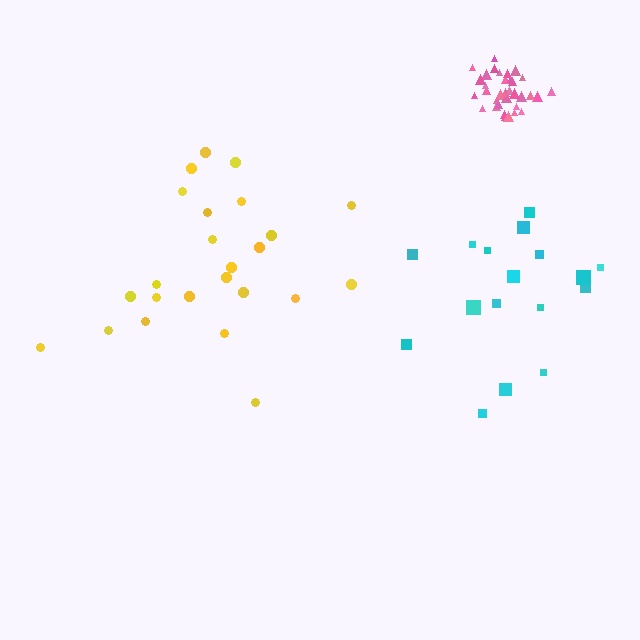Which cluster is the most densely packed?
Pink.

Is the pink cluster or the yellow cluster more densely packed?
Pink.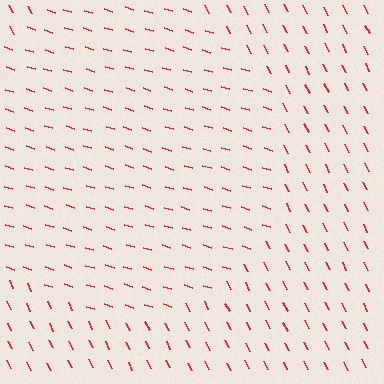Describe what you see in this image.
The image is filled with small red line segments. A circle region in the image has lines oriented differently from the surrounding lines, creating a visible texture boundary.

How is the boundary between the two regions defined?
The boundary is defined purely by a change in line orientation (approximately 45 degrees difference). All lines are the same color and thickness.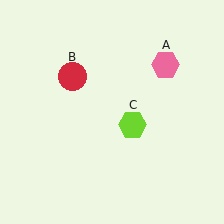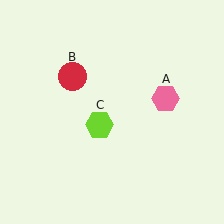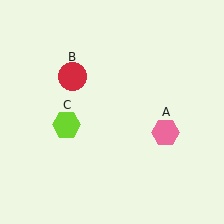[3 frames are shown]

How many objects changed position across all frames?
2 objects changed position: pink hexagon (object A), lime hexagon (object C).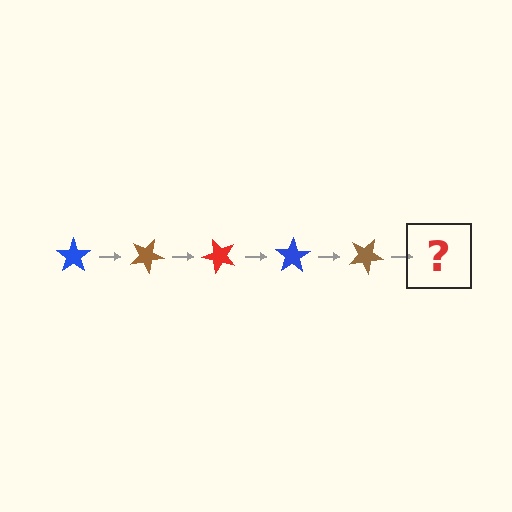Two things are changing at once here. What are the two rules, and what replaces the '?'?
The two rules are that it rotates 25 degrees each step and the color cycles through blue, brown, and red. The '?' should be a red star, rotated 125 degrees from the start.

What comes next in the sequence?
The next element should be a red star, rotated 125 degrees from the start.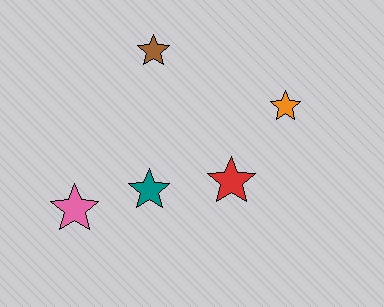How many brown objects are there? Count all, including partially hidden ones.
There is 1 brown object.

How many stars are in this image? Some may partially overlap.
There are 5 stars.